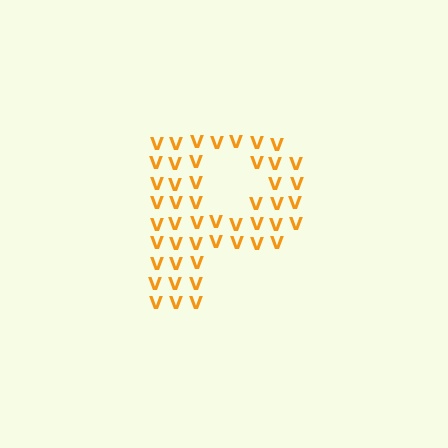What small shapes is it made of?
It is made of small letter V's.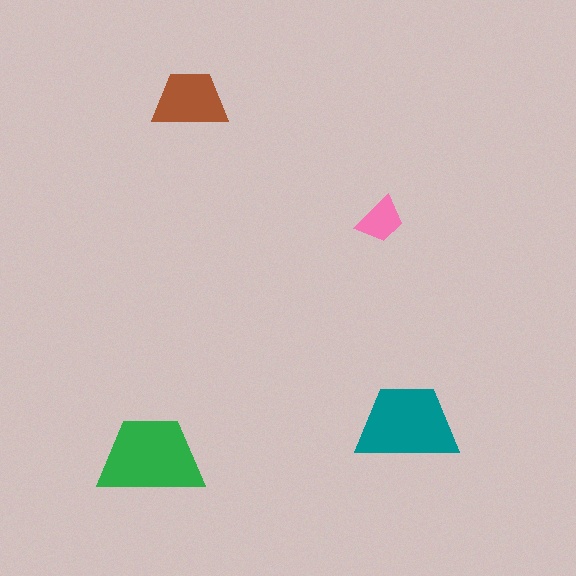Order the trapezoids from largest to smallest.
the green one, the teal one, the brown one, the pink one.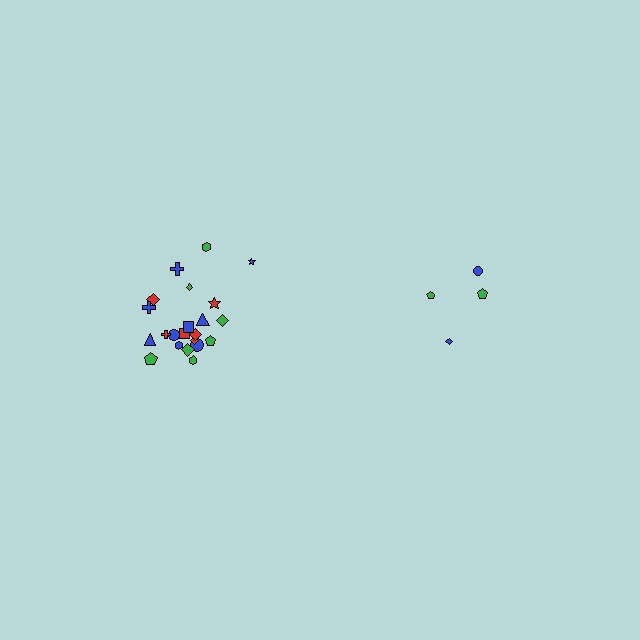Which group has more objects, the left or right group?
The left group.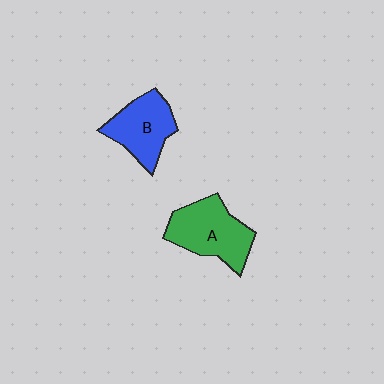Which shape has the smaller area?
Shape B (blue).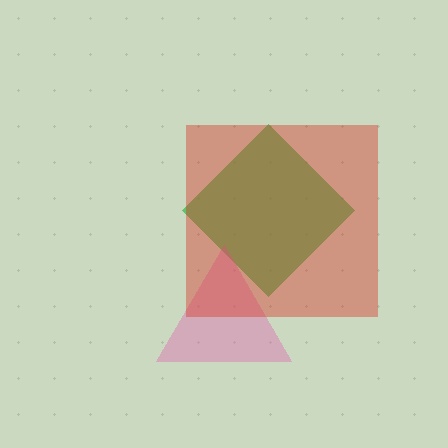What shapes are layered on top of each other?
The layered shapes are: a green diamond, a pink triangle, a red square.